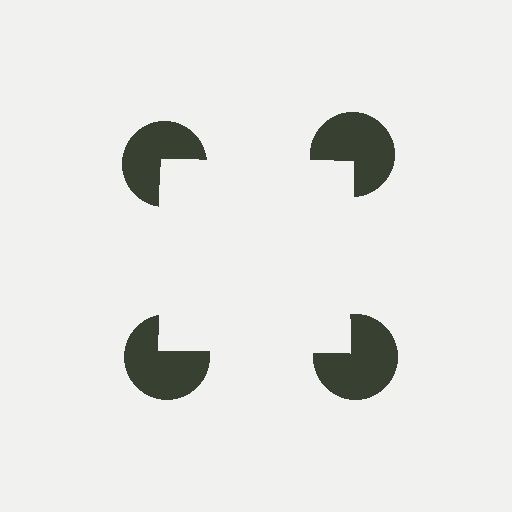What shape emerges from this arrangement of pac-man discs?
An illusory square — its edges are inferred from the aligned wedge cuts in the pac-man discs, not physically drawn.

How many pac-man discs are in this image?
There are 4 — one at each vertex of the illusory square.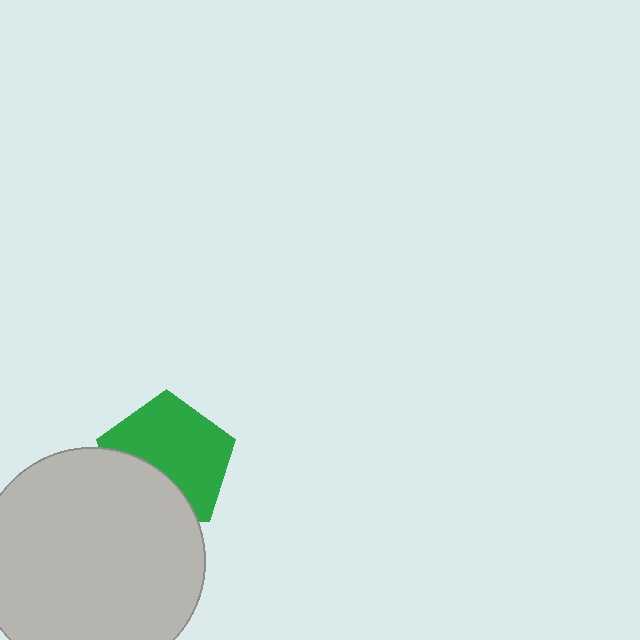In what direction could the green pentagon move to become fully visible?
The green pentagon could move up. That would shift it out from behind the light gray circle entirely.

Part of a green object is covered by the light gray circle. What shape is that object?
It is a pentagon.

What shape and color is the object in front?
The object in front is a light gray circle.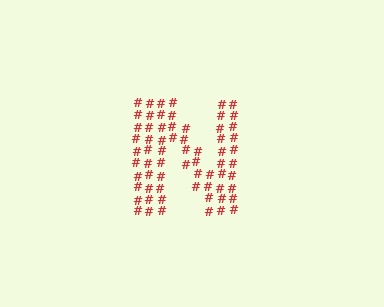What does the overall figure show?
The overall figure shows the letter N.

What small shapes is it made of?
It is made of small hash symbols.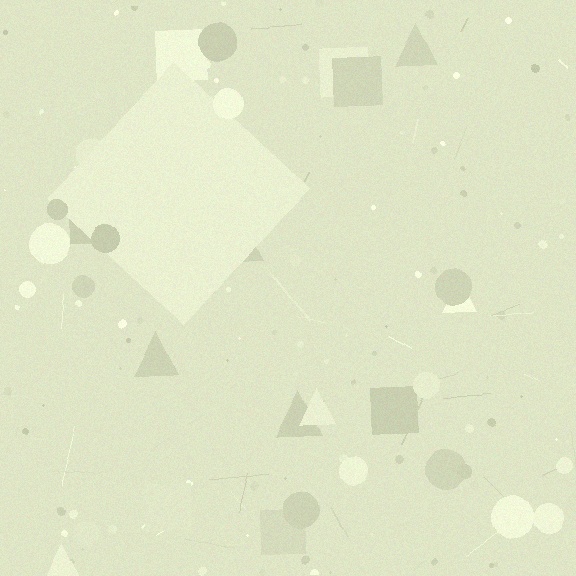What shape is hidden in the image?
A diamond is hidden in the image.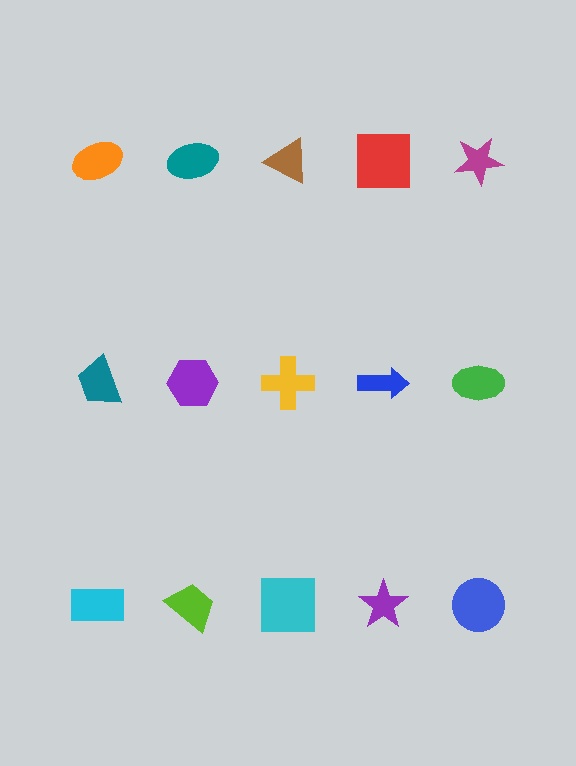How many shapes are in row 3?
5 shapes.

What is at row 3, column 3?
A cyan square.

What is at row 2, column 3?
A yellow cross.